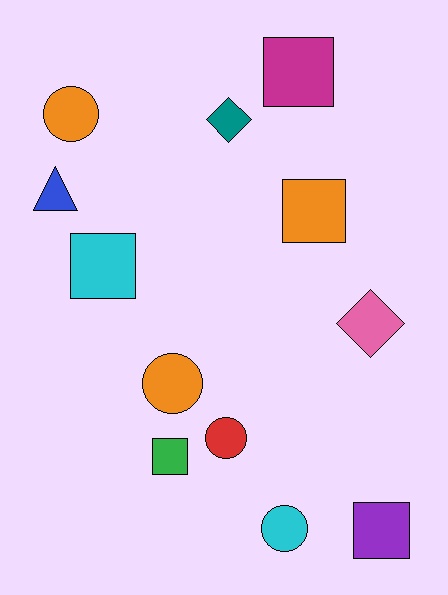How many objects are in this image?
There are 12 objects.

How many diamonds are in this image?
There are 2 diamonds.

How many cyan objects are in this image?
There are 2 cyan objects.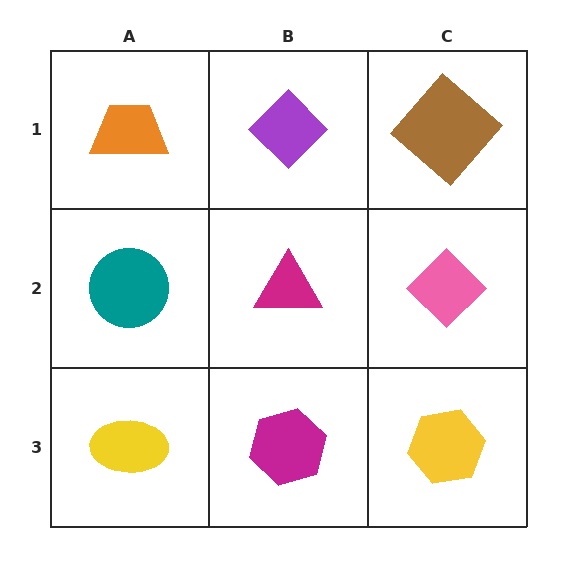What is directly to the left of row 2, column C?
A magenta triangle.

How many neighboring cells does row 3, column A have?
2.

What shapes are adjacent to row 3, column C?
A pink diamond (row 2, column C), a magenta hexagon (row 3, column B).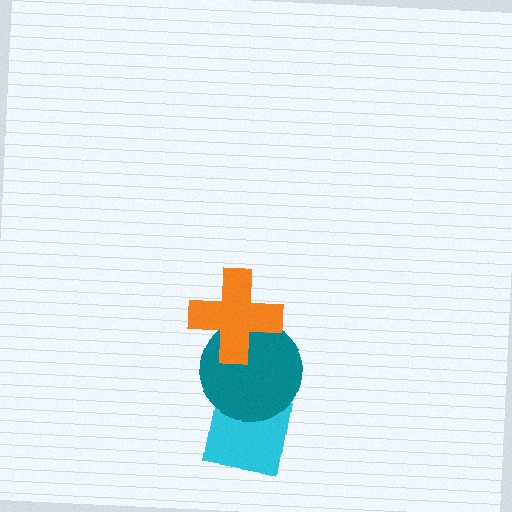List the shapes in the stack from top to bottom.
From top to bottom: the orange cross, the teal circle, the cyan square.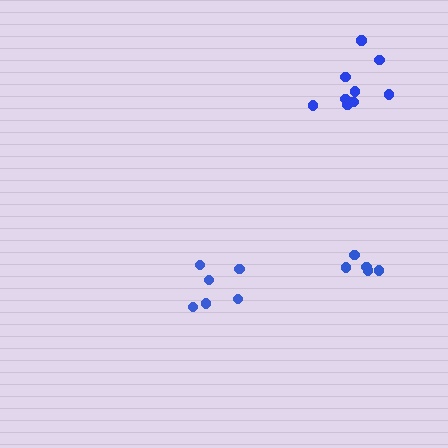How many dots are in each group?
Group 1: 6 dots, Group 2: 9 dots, Group 3: 5 dots (20 total).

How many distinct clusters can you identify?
There are 3 distinct clusters.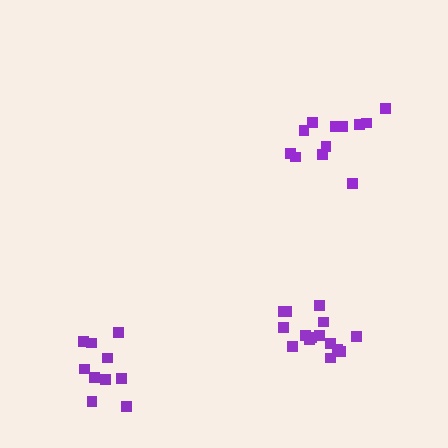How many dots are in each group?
Group 1: 15 dots, Group 2: 10 dots, Group 3: 12 dots (37 total).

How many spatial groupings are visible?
There are 3 spatial groupings.